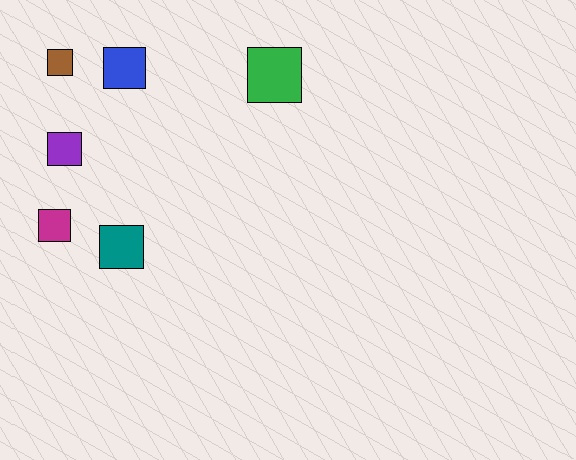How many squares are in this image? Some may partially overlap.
There are 6 squares.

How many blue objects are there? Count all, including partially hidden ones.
There is 1 blue object.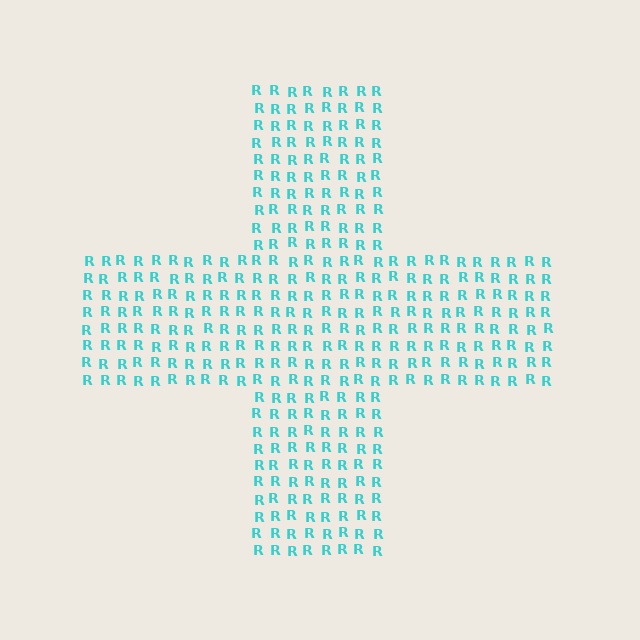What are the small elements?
The small elements are letter R's.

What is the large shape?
The large shape is a cross.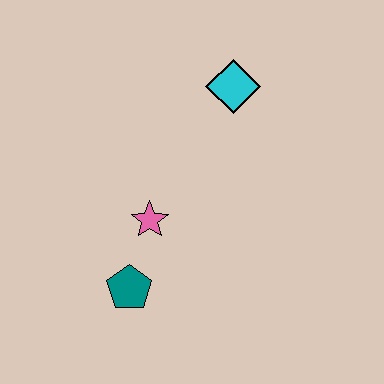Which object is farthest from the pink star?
The cyan diamond is farthest from the pink star.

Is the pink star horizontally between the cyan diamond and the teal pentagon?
Yes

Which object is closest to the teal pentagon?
The pink star is closest to the teal pentagon.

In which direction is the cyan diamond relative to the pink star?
The cyan diamond is above the pink star.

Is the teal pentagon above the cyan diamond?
No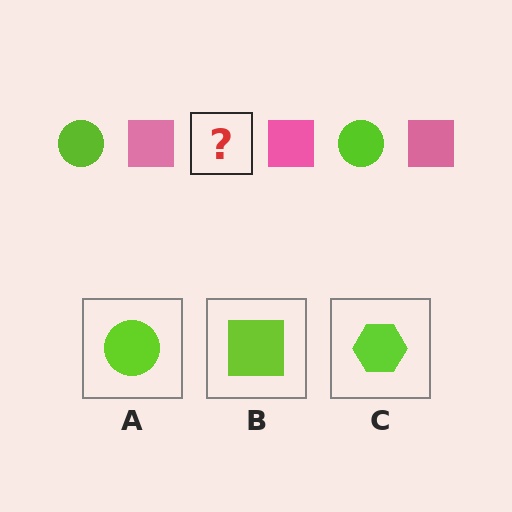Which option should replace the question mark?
Option A.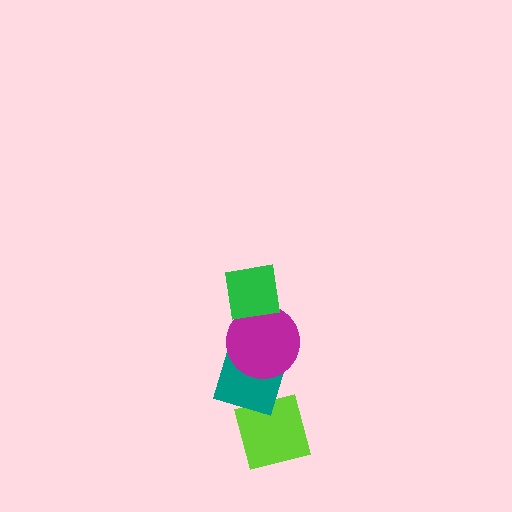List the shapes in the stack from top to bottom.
From top to bottom: the green square, the magenta circle, the teal diamond, the lime square.